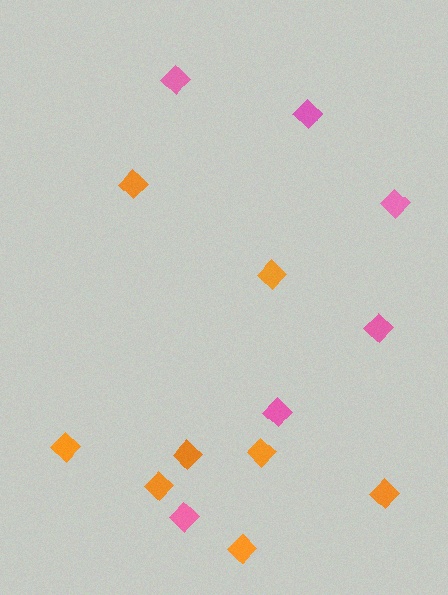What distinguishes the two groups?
There are 2 groups: one group of pink diamonds (6) and one group of orange diamonds (8).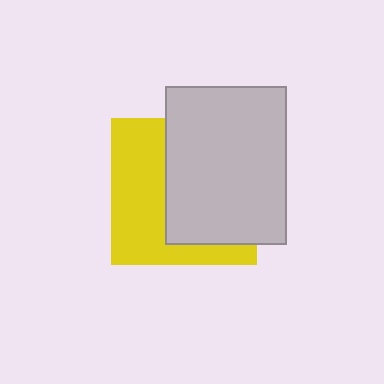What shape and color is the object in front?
The object in front is a light gray rectangle.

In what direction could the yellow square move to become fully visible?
The yellow square could move left. That would shift it out from behind the light gray rectangle entirely.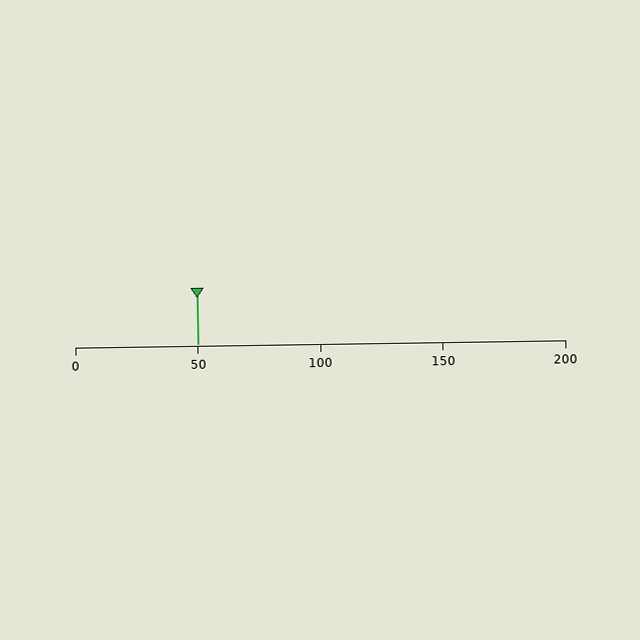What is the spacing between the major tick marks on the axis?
The major ticks are spaced 50 apart.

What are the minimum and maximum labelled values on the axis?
The axis runs from 0 to 200.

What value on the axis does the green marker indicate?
The marker indicates approximately 50.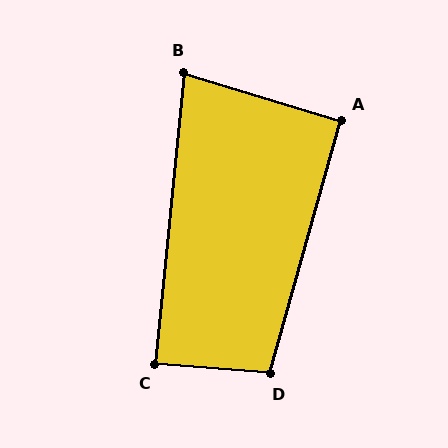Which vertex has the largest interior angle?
D, at approximately 101 degrees.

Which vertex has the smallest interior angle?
B, at approximately 79 degrees.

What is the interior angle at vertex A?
Approximately 91 degrees (approximately right).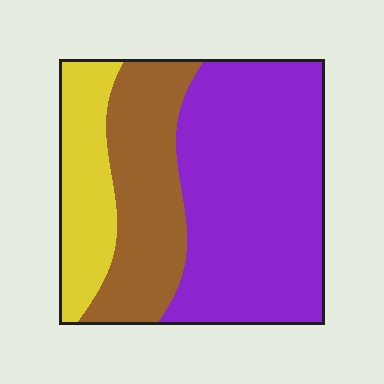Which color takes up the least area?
Yellow, at roughly 20%.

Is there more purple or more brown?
Purple.